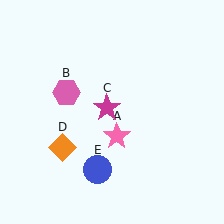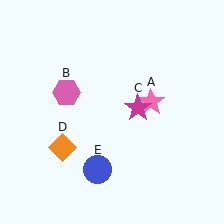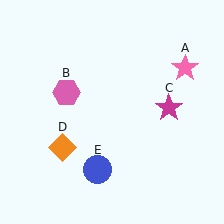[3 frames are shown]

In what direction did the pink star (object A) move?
The pink star (object A) moved up and to the right.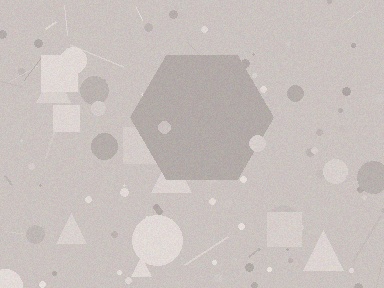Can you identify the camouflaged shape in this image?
The camouflaged shape is a hexagon.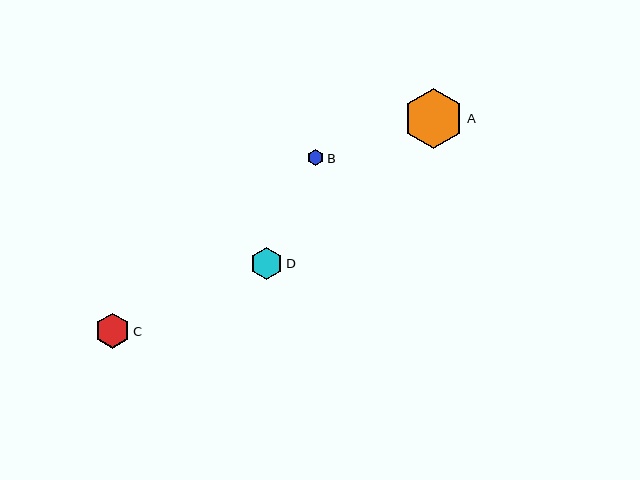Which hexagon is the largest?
Hexagon A is the largest with a size of approximately 60 pixels.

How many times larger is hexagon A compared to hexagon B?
Hexagon A is approximately 3.8 times the size of hexagon B.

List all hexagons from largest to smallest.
From largest to smallest: A, C, D, B.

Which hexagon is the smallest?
Hexagon B is the smallest with a size of approximately 16 pixels.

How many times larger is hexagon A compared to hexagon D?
Hexagon A is approximately 1.9 times the size of hexagon D.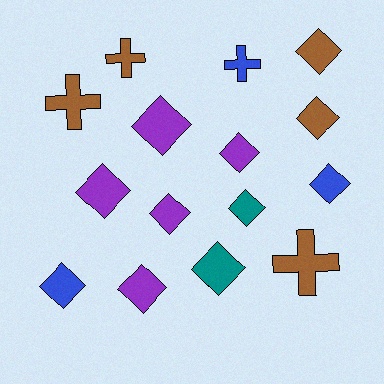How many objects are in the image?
There are 15 objects.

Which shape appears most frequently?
Diamond, with 11 objects.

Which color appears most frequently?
Brown, with 5 objects.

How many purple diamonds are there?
There are 5 purple diamonds.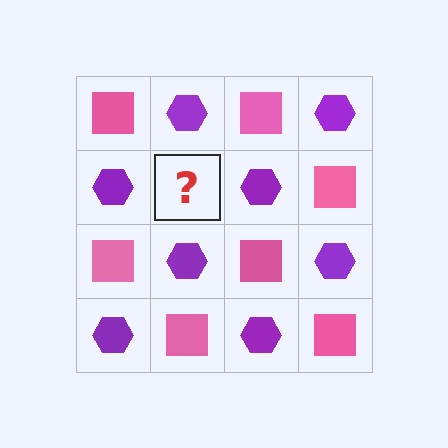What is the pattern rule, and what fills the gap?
The rule is that it alternates pink square and purple hexagon in a checkerboard pattern. The gap should be filled with a pink square.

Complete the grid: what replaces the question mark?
The question mark should be replaced with a pink square.